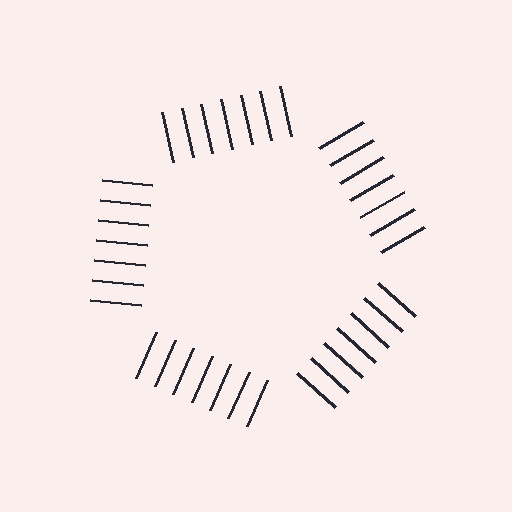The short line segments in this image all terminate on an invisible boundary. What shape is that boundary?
An illusory pentagon — the line segments terminate on its edges but no continuous stroke is drawn.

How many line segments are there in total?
35 — 7 along each of the 5 edges.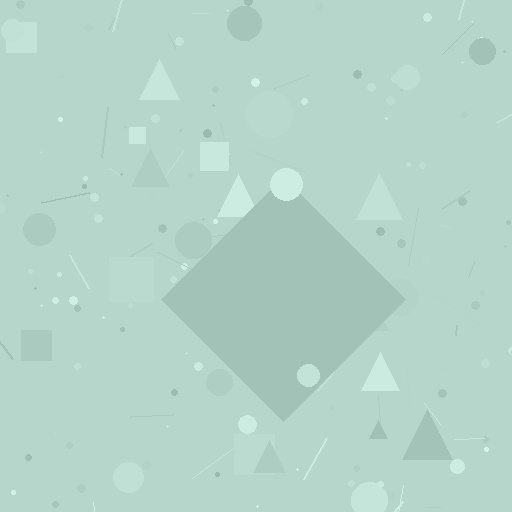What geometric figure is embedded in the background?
A diamond is embedded in the background.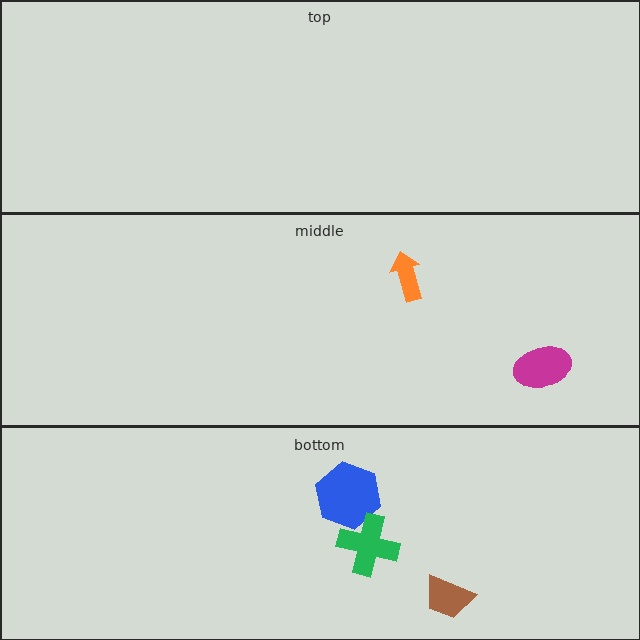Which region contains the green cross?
The bottom region.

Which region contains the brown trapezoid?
The bottom region.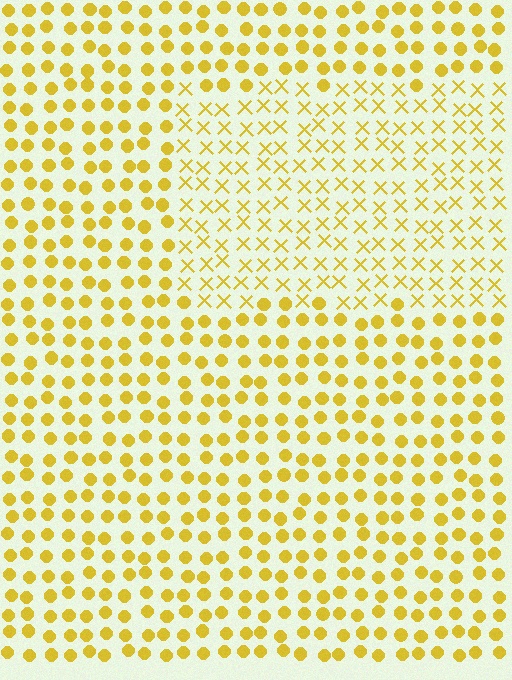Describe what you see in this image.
The image is filled with small yellow elements arranged in a uniform grid. A rectangle-shaped region contains X marks, while the surrounding area contains circles. The boundary is defined purely by the change in element shape.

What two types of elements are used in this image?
The image uses X marks inside the rectangle region and circles outside it.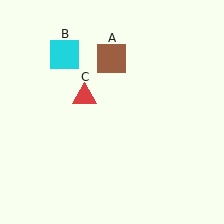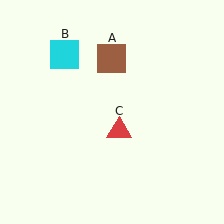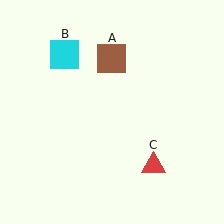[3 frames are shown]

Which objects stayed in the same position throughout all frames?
Brown square (object A) and cyan square (object B) remained stationary.